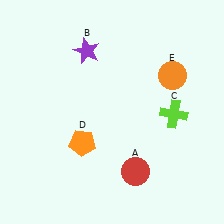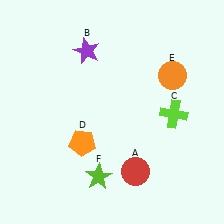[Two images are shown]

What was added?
A lime star (F) was added in Image 2.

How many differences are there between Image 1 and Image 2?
There is 1 difference between the two images.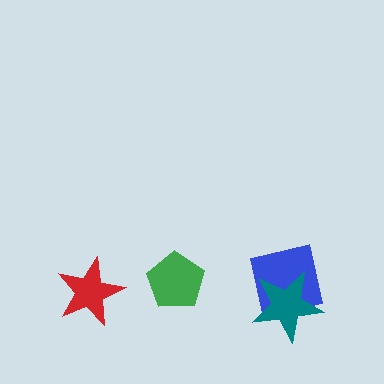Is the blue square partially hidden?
Yes, it is partially covered by another shape.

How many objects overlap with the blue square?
1 object overlaps with the blue square.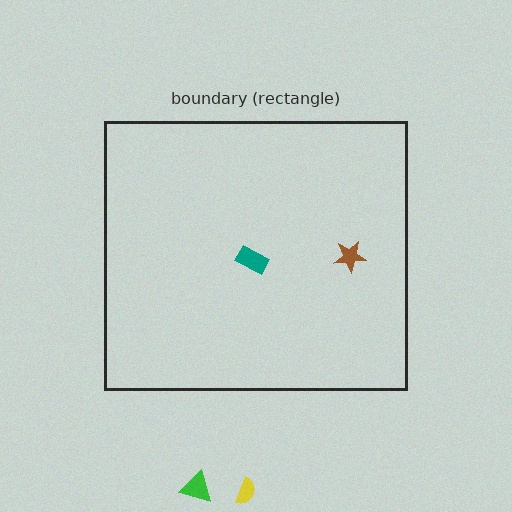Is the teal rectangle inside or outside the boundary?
Inside.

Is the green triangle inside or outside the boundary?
Outside.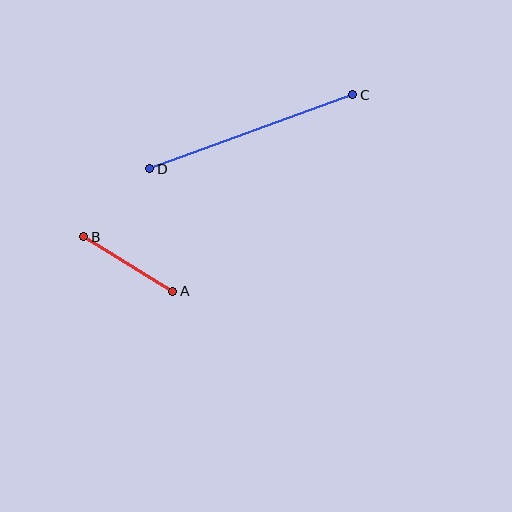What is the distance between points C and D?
The distance is approximately 216 pixels.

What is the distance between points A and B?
The distance is approximately 104 pixels.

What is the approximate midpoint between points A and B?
The midpoint is at approximately (128, 264) pixels.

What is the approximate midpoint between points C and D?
The midpoint is at approximately (251, 132) pixels.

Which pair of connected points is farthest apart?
Points C and D are farthest apart.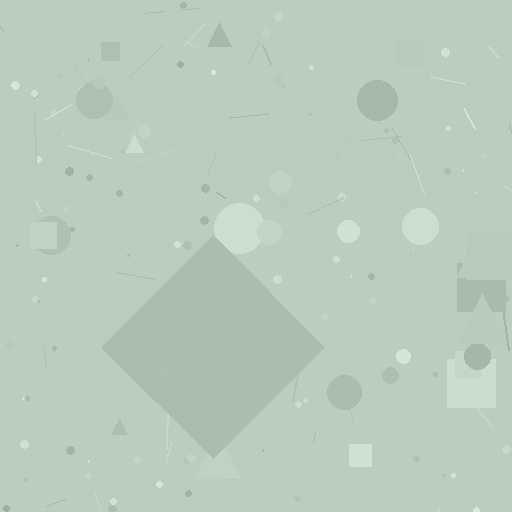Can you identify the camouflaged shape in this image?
The camouflaged shape is a diamond.